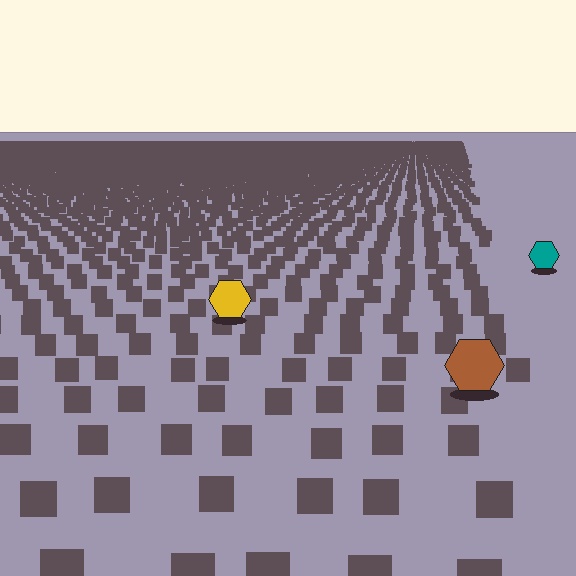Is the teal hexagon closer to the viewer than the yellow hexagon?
No. The yellow hexagon is closer — you can tell from the texture gradient: the ground texture is coarser near it.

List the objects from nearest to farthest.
From nearest to farthest: the brown hexagon, the yellow hexagon, the teal hexagon.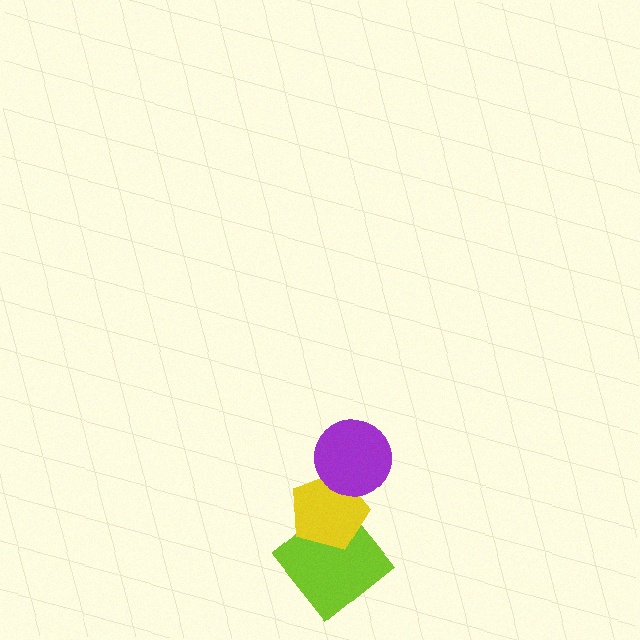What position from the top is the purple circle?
The purple circle is 1st from the top.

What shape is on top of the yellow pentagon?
The purple circle is on top of the yellow pentagon.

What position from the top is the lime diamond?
The lime diamond is 3rd from the top.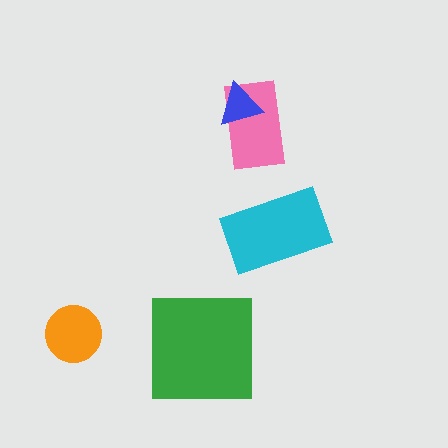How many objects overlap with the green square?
0 objects overlap with the green square.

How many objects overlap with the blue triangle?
1 object overlaps with the blue triangle.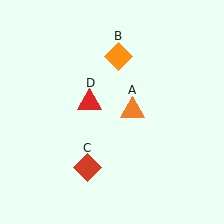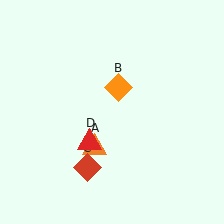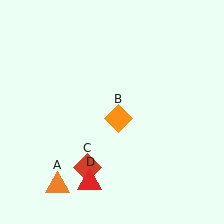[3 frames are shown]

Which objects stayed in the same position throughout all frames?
Red diamond (object C) remained stationary.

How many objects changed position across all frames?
3 objects changed position: orange triangle (object A), orange diamond (object B), red triangle (object D).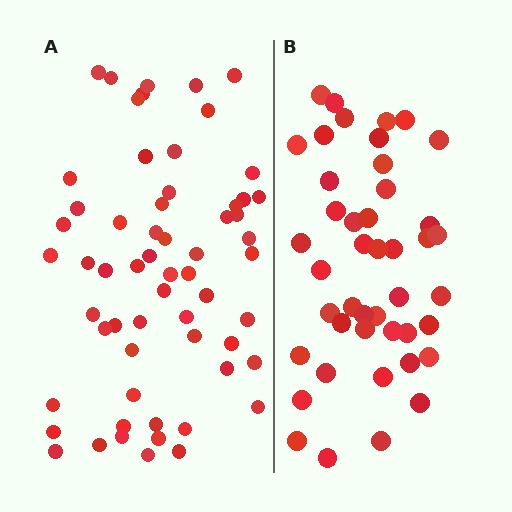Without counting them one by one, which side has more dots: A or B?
Region A (the left region) has more dots.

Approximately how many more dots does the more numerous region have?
Region A has approximately 15 more dots than region B.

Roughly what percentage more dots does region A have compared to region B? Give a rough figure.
About 35% more.